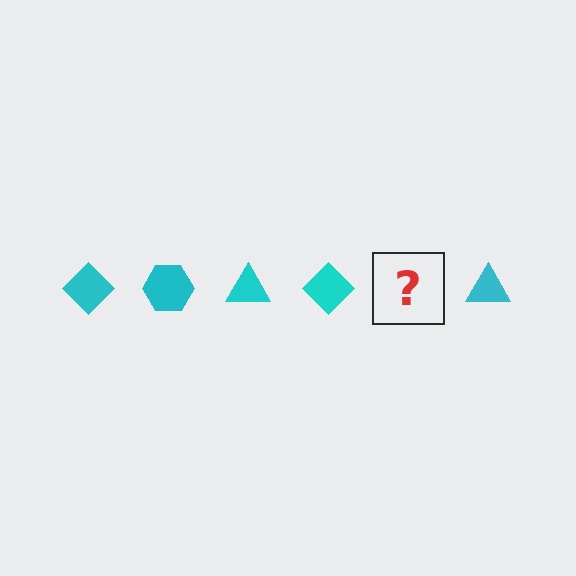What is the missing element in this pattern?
The missing element is a cyan hexagon.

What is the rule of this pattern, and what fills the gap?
The rule is that the pattern cycles through diamond, hexagon, triangle shapes in cyan. The gap should be filled with a cyan hexagon.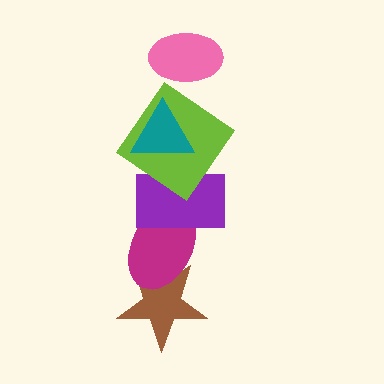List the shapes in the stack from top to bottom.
From top to bottom: the pink ellipse, the teal triangle, the lime diamond, the purple rectangle, the magenta ellipse, the brown star.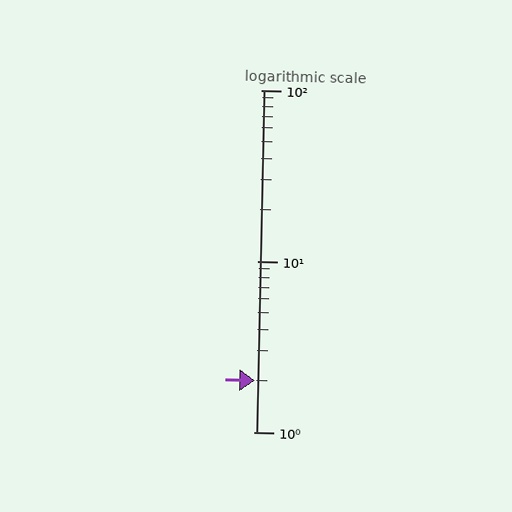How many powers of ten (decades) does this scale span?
The scale spans 2 decades, from 1 to 100.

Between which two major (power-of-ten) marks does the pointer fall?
The pointer is between 1 and 10.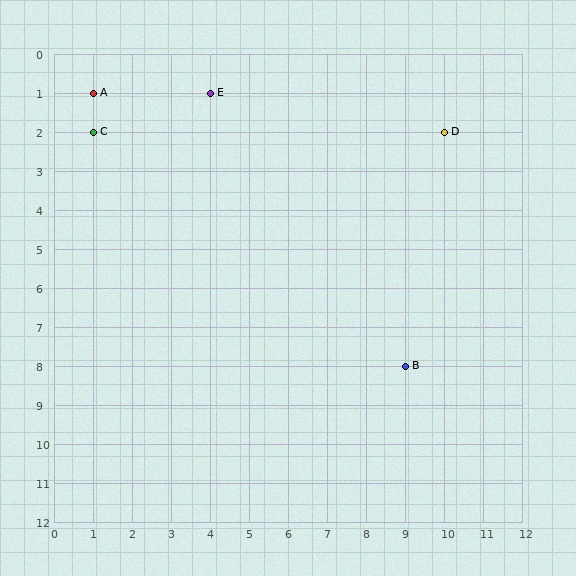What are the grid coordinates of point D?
Point D is at grid coordinates (10, 2).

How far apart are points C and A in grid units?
Points C and A are 1 row apart.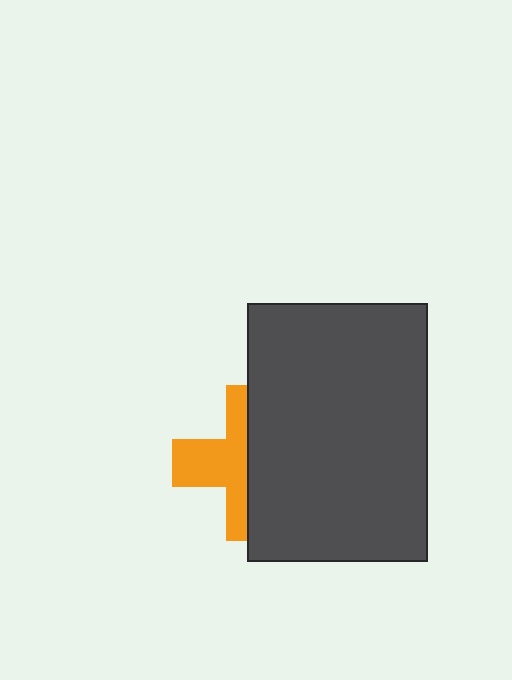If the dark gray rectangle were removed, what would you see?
You would see the complete orange cross.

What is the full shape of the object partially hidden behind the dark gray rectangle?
The partially hidden object is an orange cross.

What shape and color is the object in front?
The object in front is a dark gray rectangle.